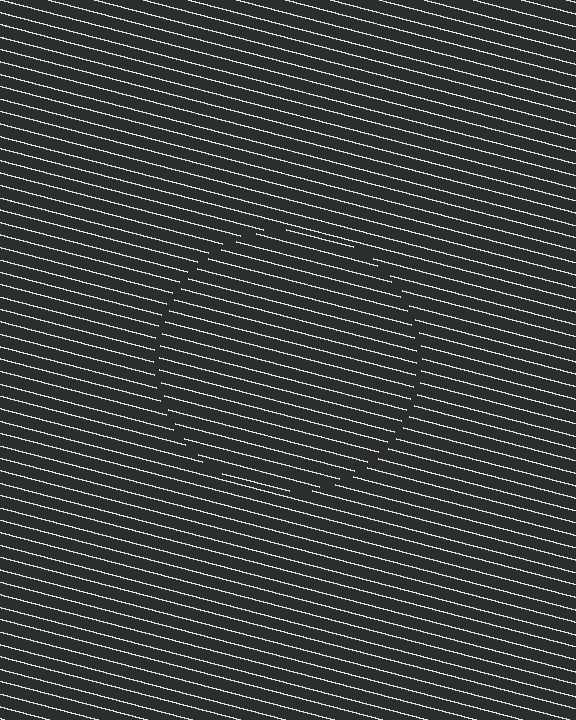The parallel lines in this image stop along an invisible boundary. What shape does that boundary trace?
An illusory circle. The interior of the shape contains the same grating, shifted by half a period — the contour is defined by the phase discontinuity where line-ends from the inner and outer gratings abut.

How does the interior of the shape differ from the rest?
The interior of the shape contains the same grating, shifted by half a period — the contour is defined by the phase discontinuity where line-ends from the inner and outer gratings abut.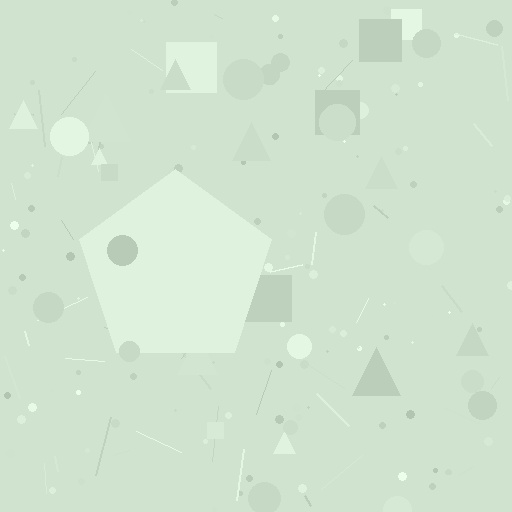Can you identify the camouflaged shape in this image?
The camouflaged shape is a pentagon.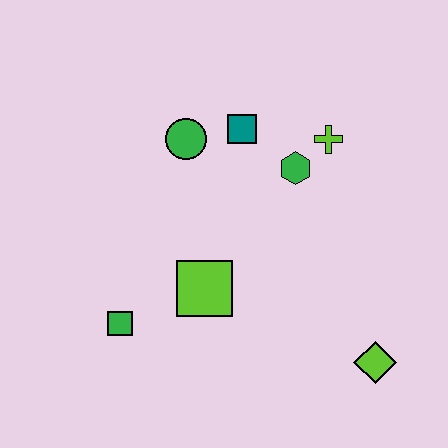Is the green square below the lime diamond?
No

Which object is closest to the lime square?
The green square is closest to the lime square.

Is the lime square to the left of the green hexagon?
Yes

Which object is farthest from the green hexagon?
The green square is farthest from the green hexagon.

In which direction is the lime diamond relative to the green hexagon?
The lime diamond is below the green hexagon.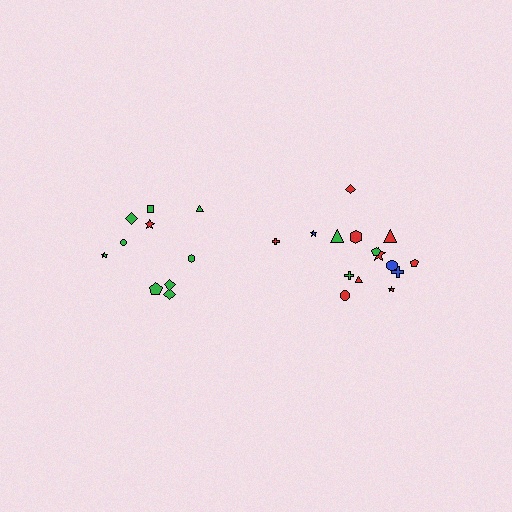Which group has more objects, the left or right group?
The right group.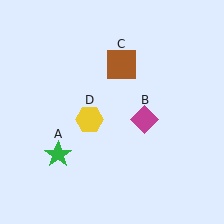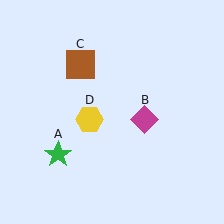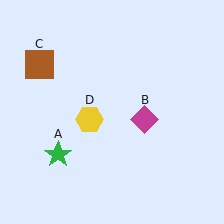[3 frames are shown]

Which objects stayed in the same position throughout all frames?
Green star (object A) and magenta diamond (object B) and yellow hexagon (object D) remained stationary.